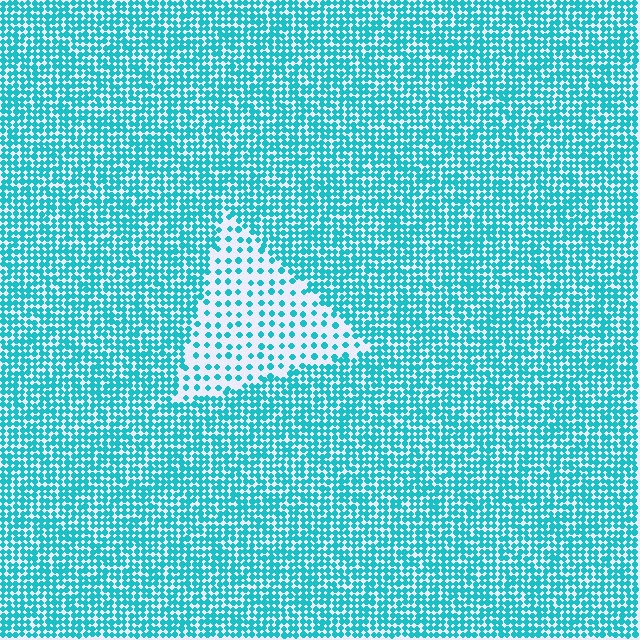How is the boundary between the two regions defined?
The boundary is defined by a change in element density (approximately 2.8x ratio). All elements are the same color, size, and shape.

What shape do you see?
I see a triangle.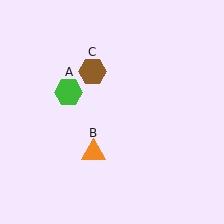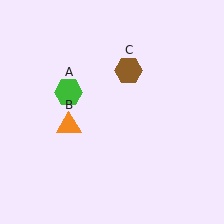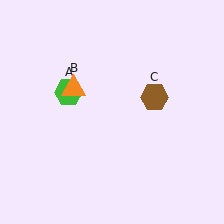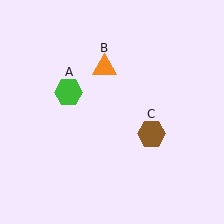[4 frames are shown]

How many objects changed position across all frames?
2 objects changed position: orange triangle (object B), brown hexagon (object C).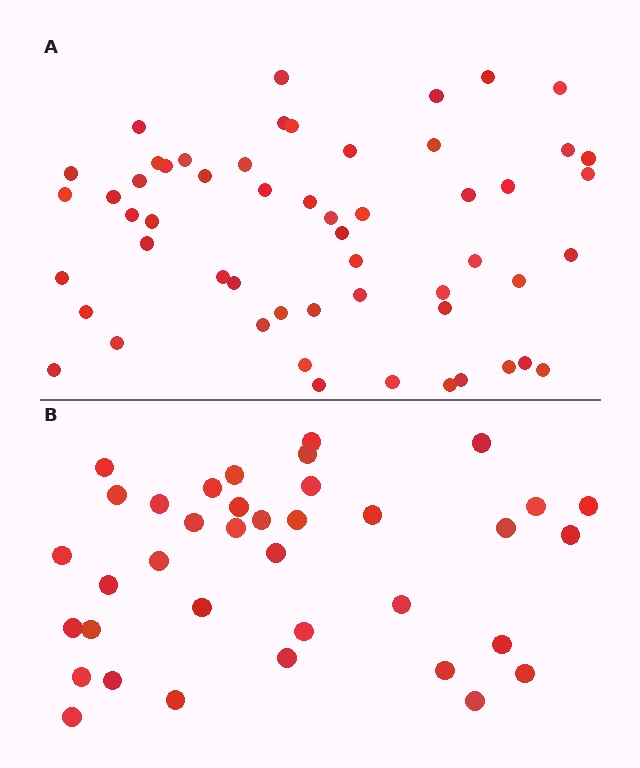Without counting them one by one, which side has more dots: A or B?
Region A (the top region) has more dots.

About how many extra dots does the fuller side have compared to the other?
Region A has approximately 20 more dots than region B.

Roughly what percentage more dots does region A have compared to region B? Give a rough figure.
About 50% more.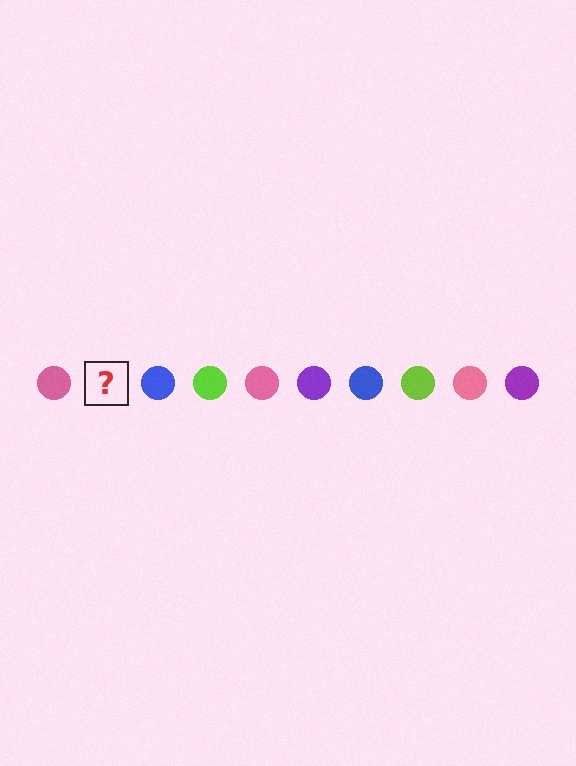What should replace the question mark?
The question mark should be replaced with a purple circle.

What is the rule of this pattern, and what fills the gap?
The rule is that the pattern cycles through pink, purple, blue, lime circles. The gap should be filled with a purple circle.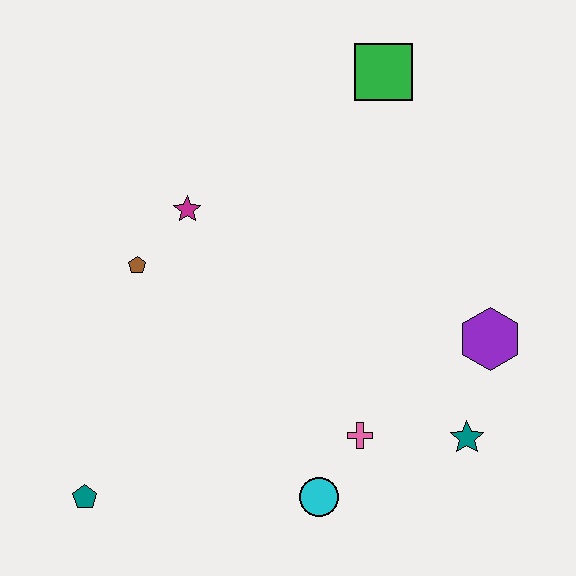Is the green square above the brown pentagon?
Yes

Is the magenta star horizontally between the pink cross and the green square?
No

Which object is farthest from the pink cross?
The green square is farthest from the pink cross.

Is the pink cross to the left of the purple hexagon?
Yes